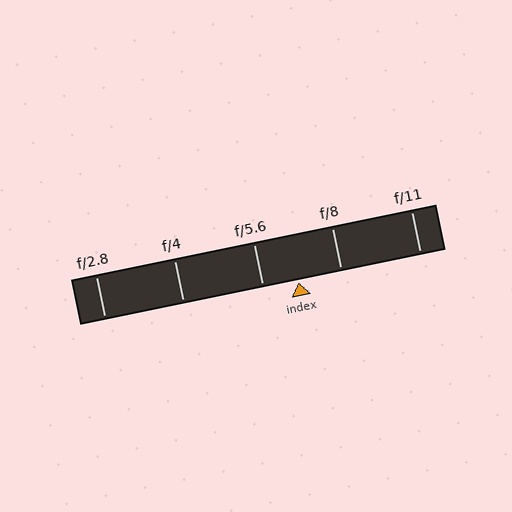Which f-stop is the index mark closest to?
The index mark is closest to f/5.6.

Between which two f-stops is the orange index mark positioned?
The index mark is between f/5.6 and f/8.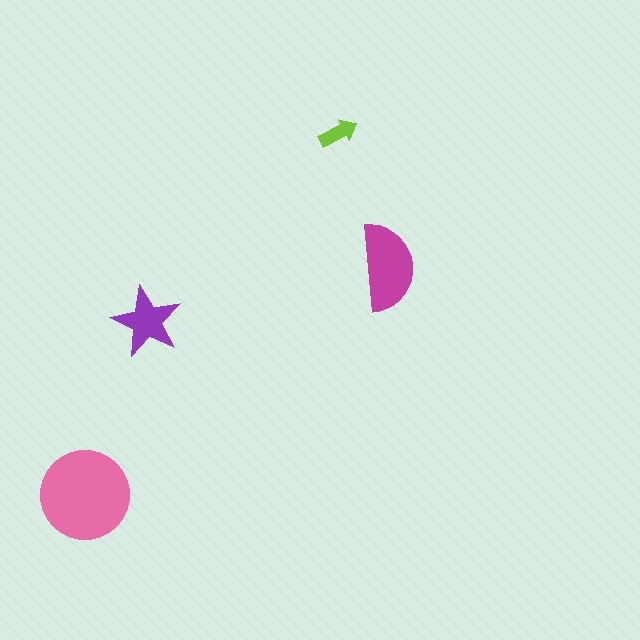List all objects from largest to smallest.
The pink circle, the magenta semicircle, the purple star, the lime arrow.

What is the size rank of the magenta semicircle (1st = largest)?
2nd.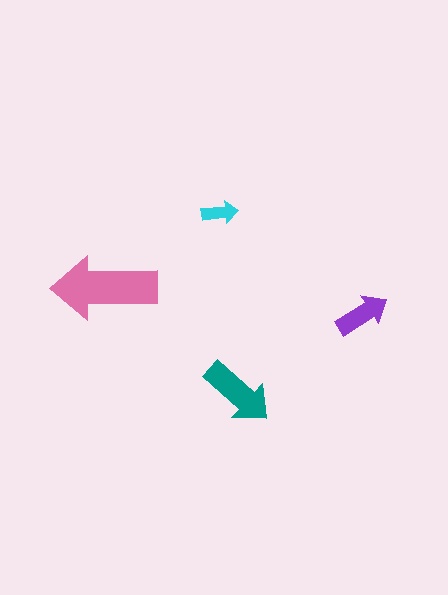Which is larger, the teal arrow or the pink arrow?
The pink one.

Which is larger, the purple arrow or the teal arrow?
The teal one.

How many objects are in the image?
There are 4 objects in the image.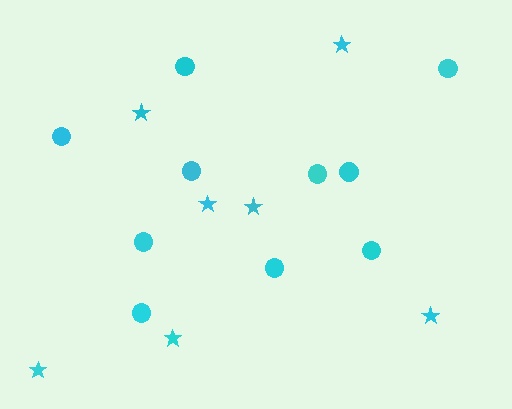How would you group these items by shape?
There are 2 groups: one group of circles (10) and one group of stars (7).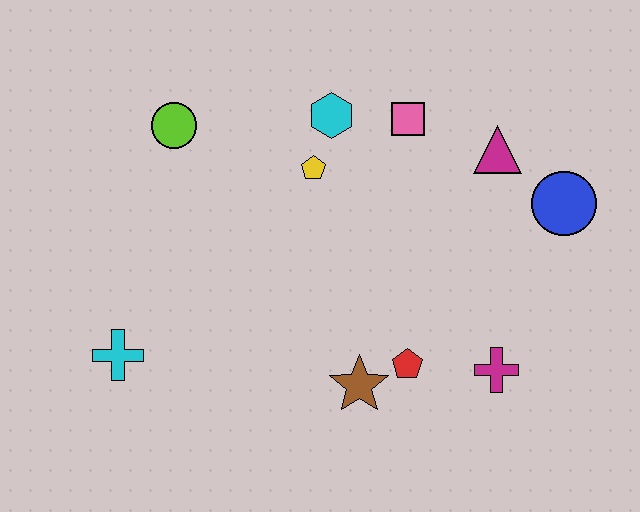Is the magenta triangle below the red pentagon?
No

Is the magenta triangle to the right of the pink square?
Yes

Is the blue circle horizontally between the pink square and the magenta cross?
No